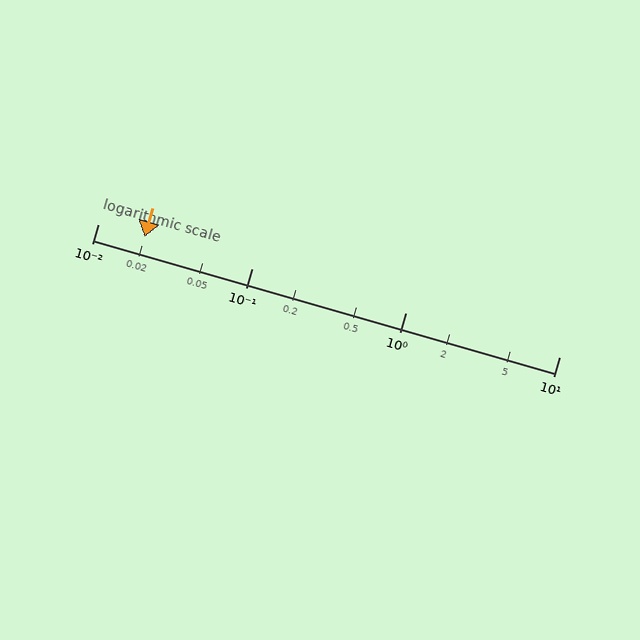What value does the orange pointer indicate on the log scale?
The pointer indicates approximately 0.02.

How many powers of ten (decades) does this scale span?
The scale spans 3 decades, from 0.01 to 10.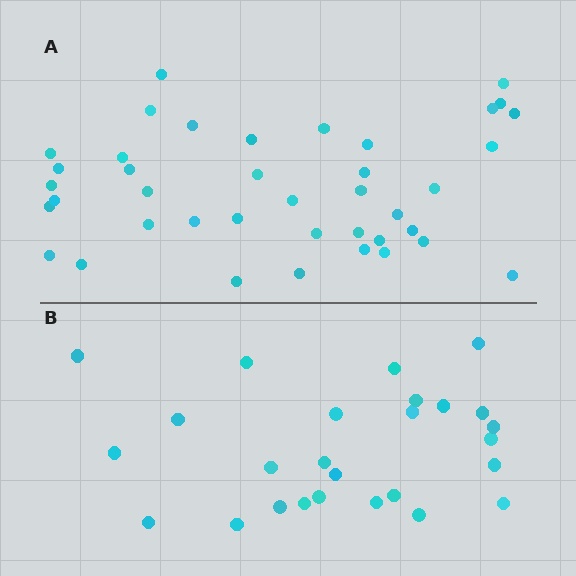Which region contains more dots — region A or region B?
Region A (the top region) has more dots.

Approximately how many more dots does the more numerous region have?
Region A has approximately 15 more dots than region B.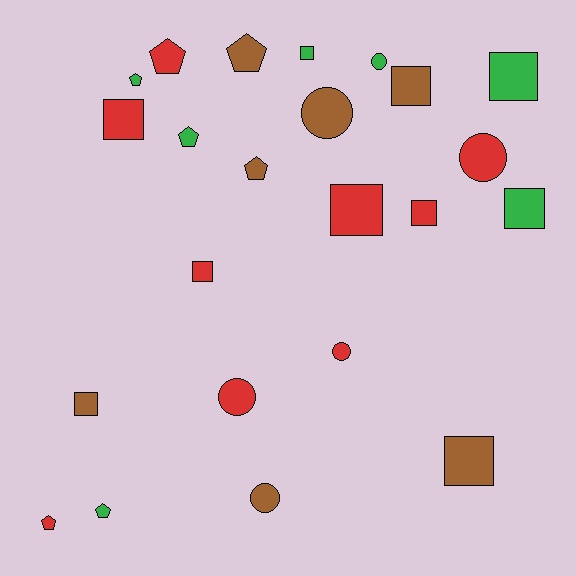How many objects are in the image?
There are 23 objects.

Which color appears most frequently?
Red, with 9 objects.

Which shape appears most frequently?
Square, with 10 objects.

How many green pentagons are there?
There are 3 green pentagons.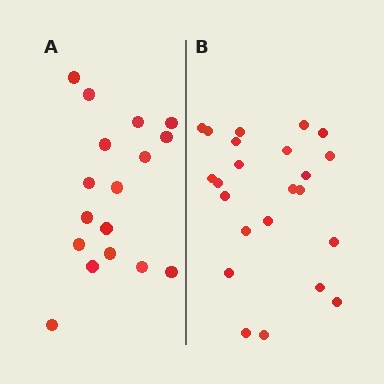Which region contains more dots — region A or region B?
Region B (the right region) has more dots.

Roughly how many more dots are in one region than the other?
Region B has about 6 more dots than region A.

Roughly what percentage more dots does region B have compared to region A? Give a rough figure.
About 35% more.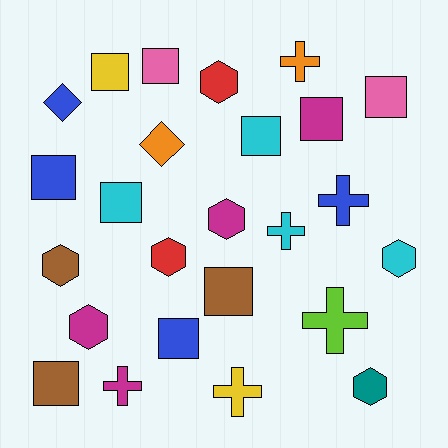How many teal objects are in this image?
There is 1 teal object.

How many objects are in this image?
There are 25 objects.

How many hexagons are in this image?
There are 7 hexagons.